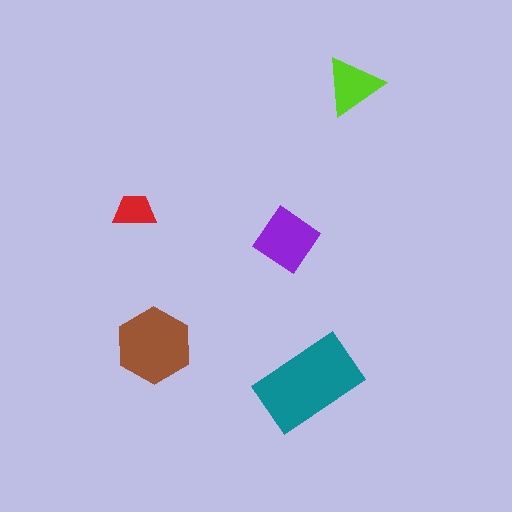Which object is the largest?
The teal rectangle.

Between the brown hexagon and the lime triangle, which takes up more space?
The brown hexagon.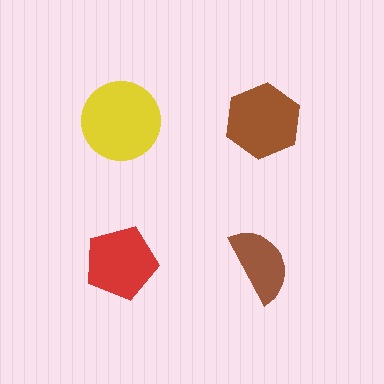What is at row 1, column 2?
A brown hexagon.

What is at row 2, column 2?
A brown semicircle.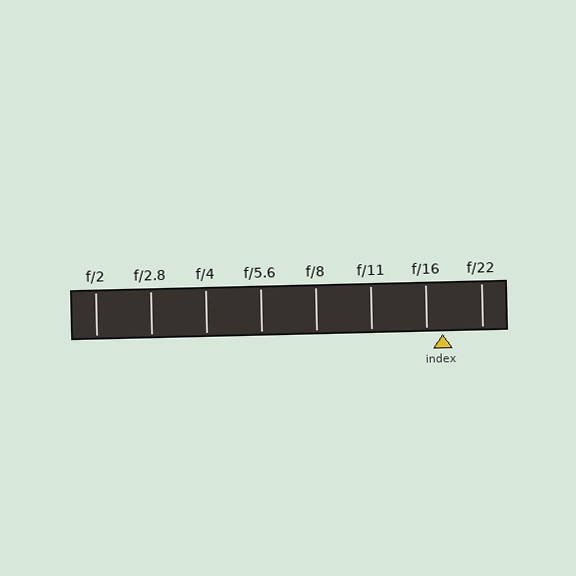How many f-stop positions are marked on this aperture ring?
There are 8 f-stop positions marked.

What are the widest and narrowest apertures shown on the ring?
The widest aperture shown is f/2 and the narrowest is f/22.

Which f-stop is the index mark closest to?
The index mark is closest to f/16.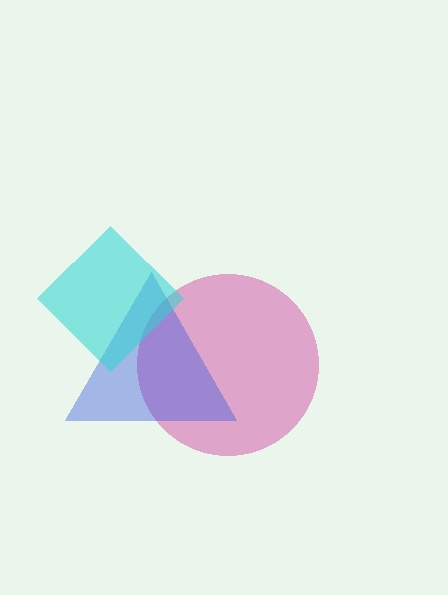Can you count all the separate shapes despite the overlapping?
Yes, there are 3 separate shapes.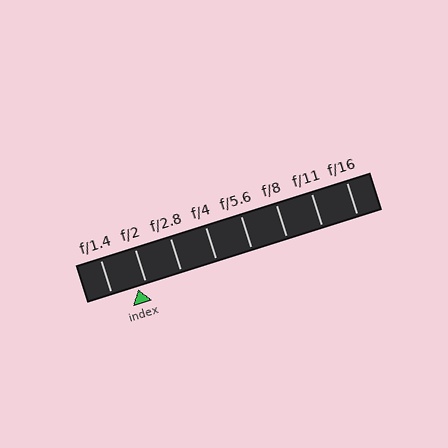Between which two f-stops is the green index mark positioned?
The index mark is between f/1.4 and f/2.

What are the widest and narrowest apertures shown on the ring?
The widest aperture shown is f/1.4 and the narrowest is f/16.